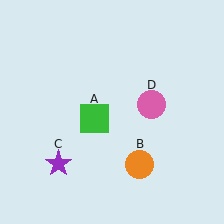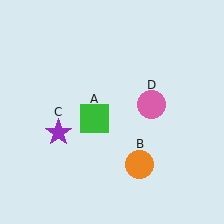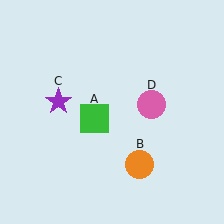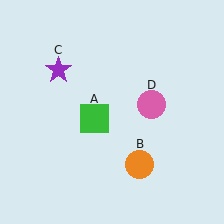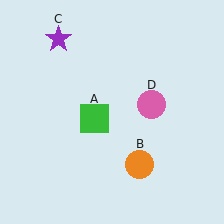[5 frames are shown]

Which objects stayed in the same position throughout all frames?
Green square (object A) and orange circle (object B) and pink circle (object D) remained stationary.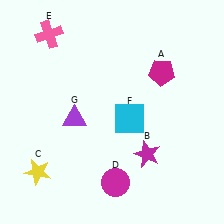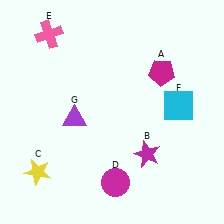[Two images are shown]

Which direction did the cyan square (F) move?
The cyan square (F) moved right.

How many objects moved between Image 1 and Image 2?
1 object moved between the two images.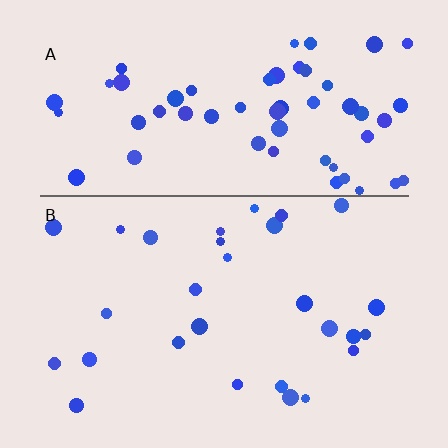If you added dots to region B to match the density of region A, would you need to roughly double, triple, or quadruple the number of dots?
Approximately double.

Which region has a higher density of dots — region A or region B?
A (the top).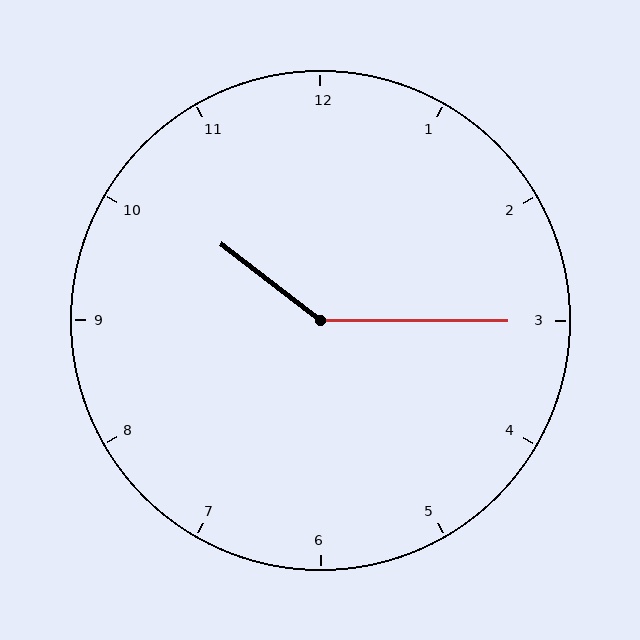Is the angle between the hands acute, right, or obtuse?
It is obtuse.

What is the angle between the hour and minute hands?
Approximately 142 degrees.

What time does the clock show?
10:15.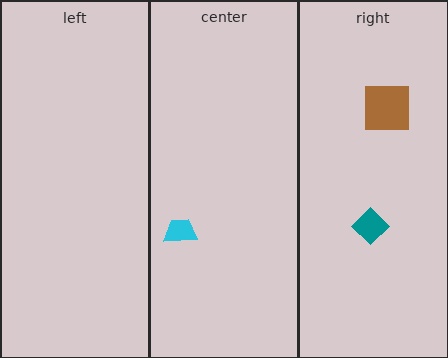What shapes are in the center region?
The cyan trapezoid.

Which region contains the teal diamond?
The right region.